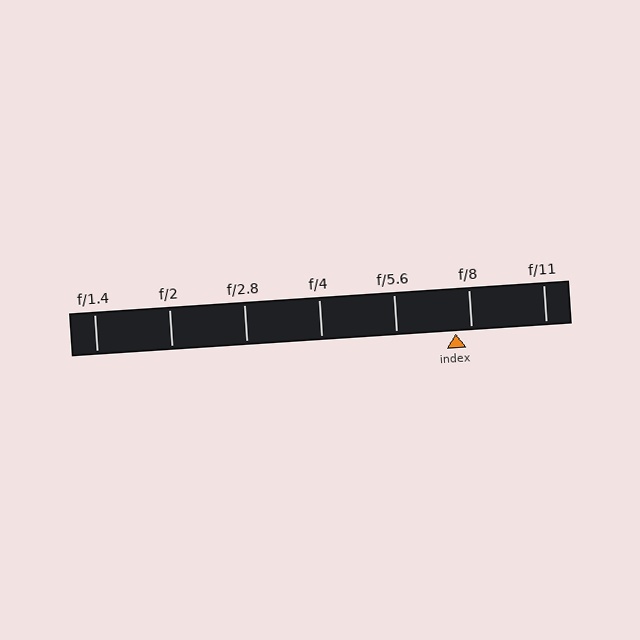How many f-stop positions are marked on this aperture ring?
There are 7 f-stop positions marked.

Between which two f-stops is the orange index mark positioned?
The index mark is between f/5.6 and f/8.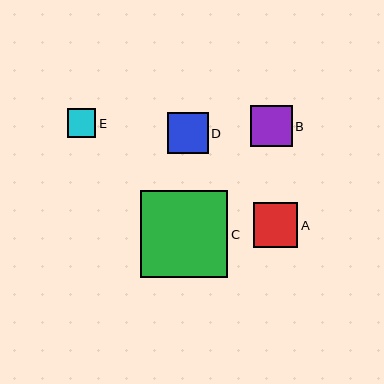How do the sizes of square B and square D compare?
Square B and square D are approximately the same size.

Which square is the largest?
Square C is the largest with a size of approximately 87 pixels.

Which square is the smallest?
Square E is the smallest with a size of approximately 28 pixels.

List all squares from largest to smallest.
From largest to smallest: C, A, B, D, E.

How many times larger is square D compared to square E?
Square D is approximately 1.4 times the size of square E.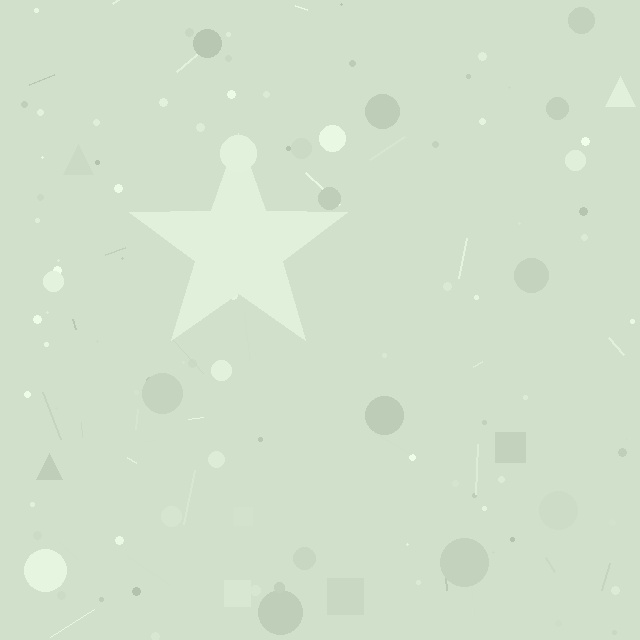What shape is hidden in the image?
A star is hidden in the image.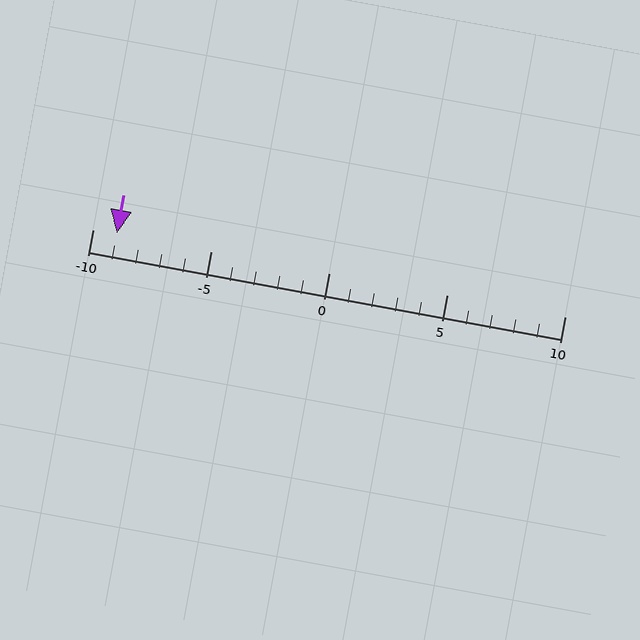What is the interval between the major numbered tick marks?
The major tick marks are spaced 5 units apart.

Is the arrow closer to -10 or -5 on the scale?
The arrow is closer to -10.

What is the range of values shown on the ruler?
The ruler shows values from -10 to 10.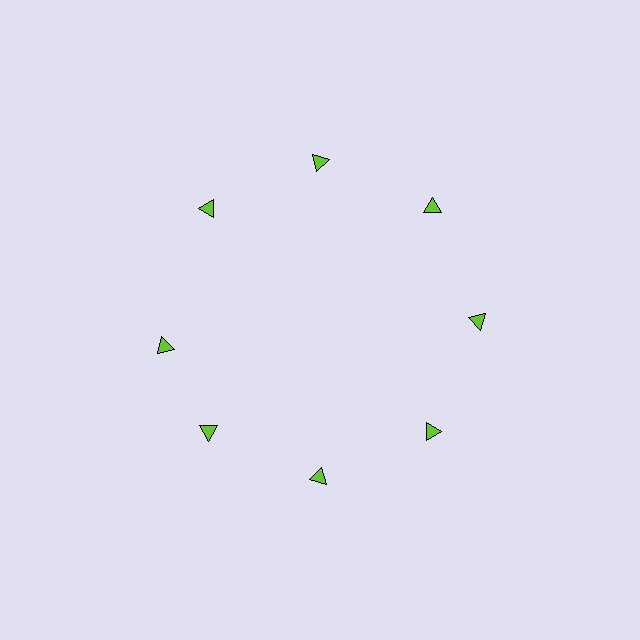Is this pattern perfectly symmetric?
No. The 8 lime triangles are arranged in a ring, but one element near the 9 o'clock position is rotated out of alignment along the ring, breaking the 8-fold rotational symmetry.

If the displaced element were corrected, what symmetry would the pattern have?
It would have 8-fold rotational symmetry — the pattern would map onto itself every 45 degrees.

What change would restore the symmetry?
The symmetry would be restored by rotating it back into even spacing with its neighbors so that all 8 triangles sit at equal angles and equal distance from the center.